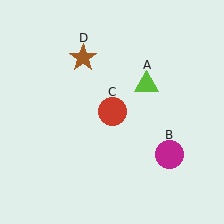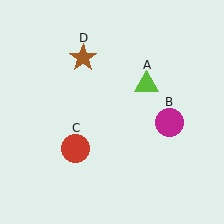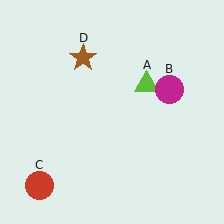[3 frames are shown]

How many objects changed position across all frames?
2 objects changed position: magenta circle (object B), red circle (object C).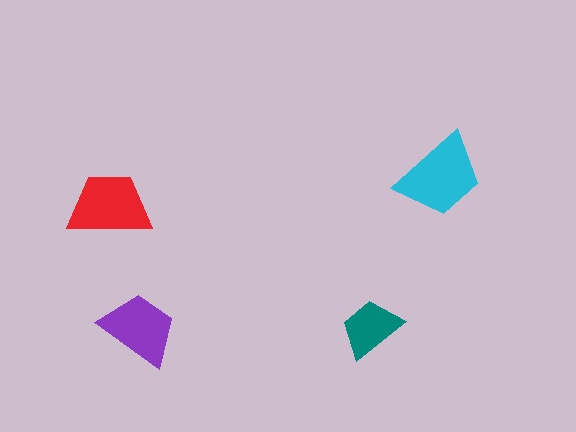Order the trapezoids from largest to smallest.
the cyan one, the red one, the purple one, the teal one.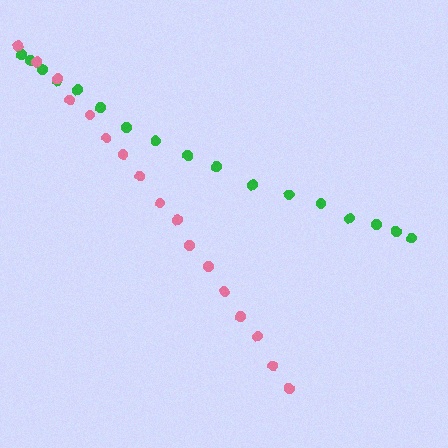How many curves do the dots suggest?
There are 2 distinct paths.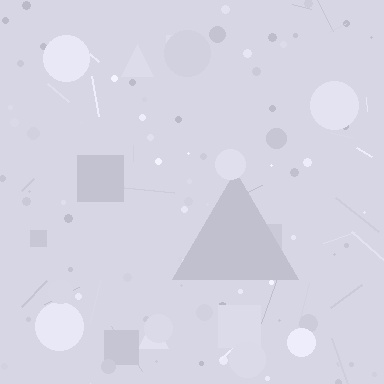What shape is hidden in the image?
A triangle is hidden in the image.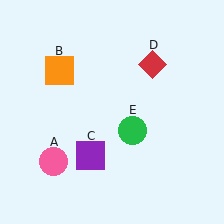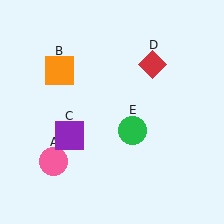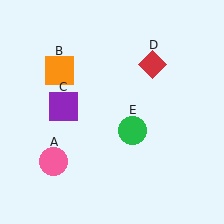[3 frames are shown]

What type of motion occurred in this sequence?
The purple square (object C) rotated clockwise around the center of the scene.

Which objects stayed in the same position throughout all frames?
Pink circle (object A) and orange square (object B) and red diamond (object D) and green circle (object E) remained stationary.